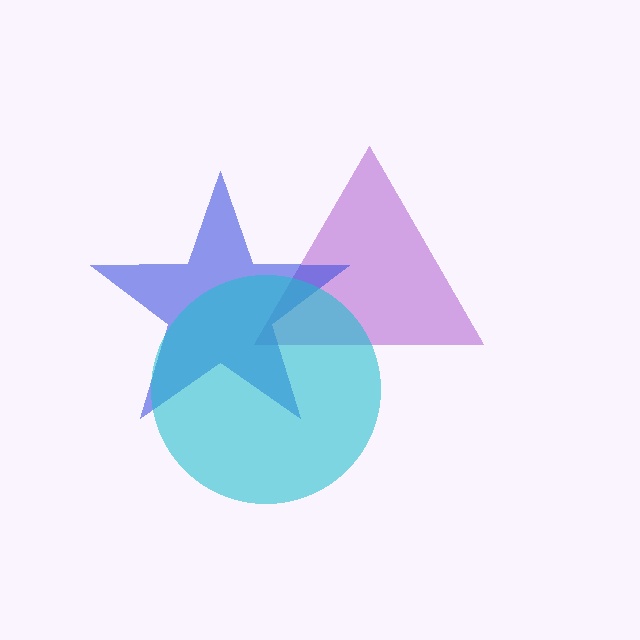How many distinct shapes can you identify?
There are 3 distinct shapes: a purple triangle, a blue star, a cyan circle.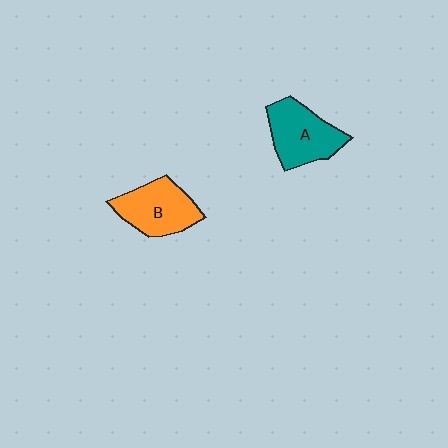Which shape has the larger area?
Shape A (teal).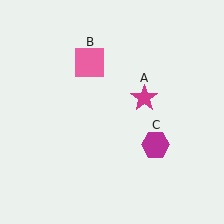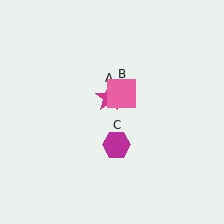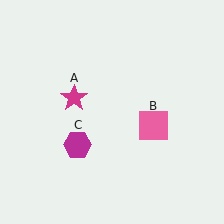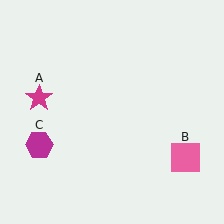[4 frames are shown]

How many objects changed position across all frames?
3 objects changed position: magenta star (object A), pink square (object B), magenta hexagon (object C).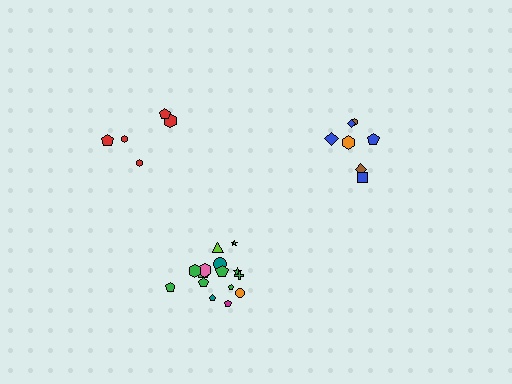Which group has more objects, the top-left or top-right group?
The top-right group.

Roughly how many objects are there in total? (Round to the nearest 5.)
Roughly 25 objects in total.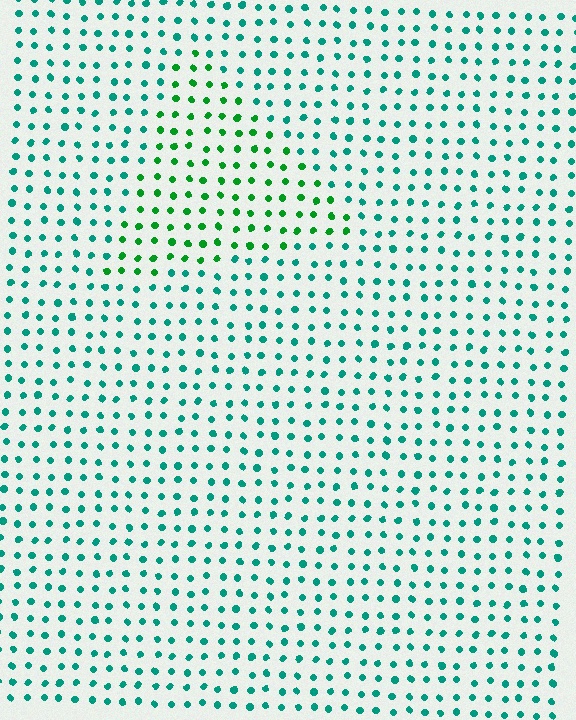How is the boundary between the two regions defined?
The boundary is defined purely by a slight shift in hue (about 38 degrees). Spacing, size, and orientation are identical on both sides.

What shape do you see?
I see a triangle.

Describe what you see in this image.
The image is filled with small teal elements in a uniform arrangement. A triangle-shaped region is visible where the elements are tinted to a slightly different hue, forming a subtle color boundary.